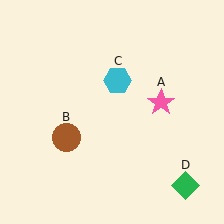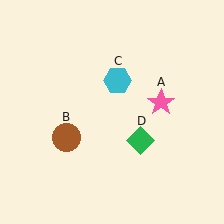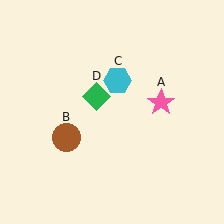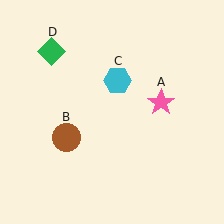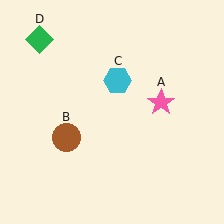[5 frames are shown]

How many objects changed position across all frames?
1 object changed position: green diamond (object D).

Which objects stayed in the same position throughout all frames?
Pink star (object A) and brown circle (object B) and cyan hexagon (object C) remained stationary.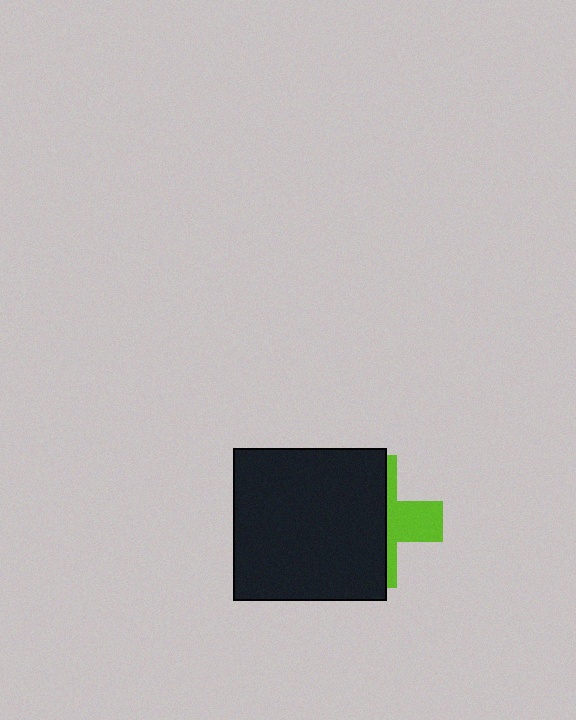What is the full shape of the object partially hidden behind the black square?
The partially hidden object is a lime cross.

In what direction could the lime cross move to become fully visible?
The lime cross could move right. That would shift it out from behind the black square entirely.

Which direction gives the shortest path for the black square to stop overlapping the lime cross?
Moving left gives the shortest separation.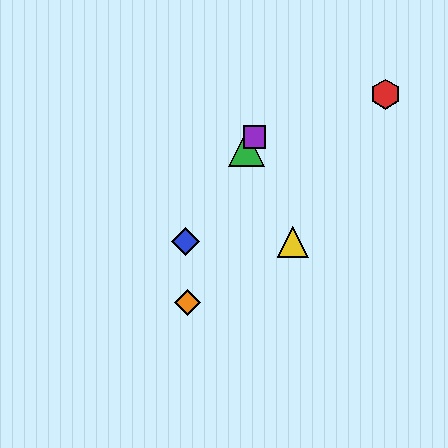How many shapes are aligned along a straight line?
3 shapes (the blue diamond, the green triangle, the purple square) are aligned along a straight line.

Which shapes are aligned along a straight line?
The blue diamond, the green triangle, the purple square are aligned along a straight line.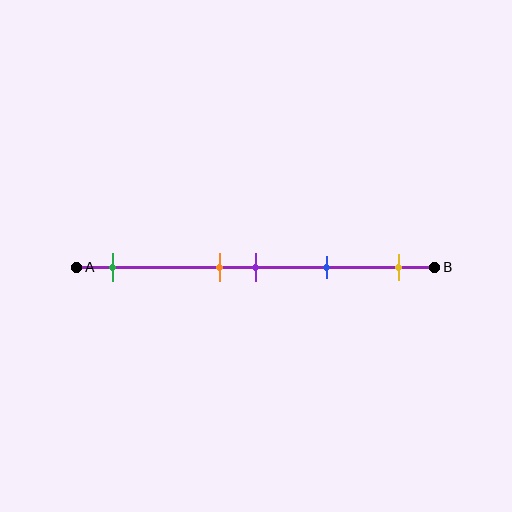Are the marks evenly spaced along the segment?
No, the marks are not evenly spaced.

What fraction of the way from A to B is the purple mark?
The purple mark is approximately 50% (0.5) of the way from A to B.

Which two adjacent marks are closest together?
The orange and purple marks are the closest adjacent pair.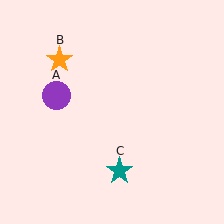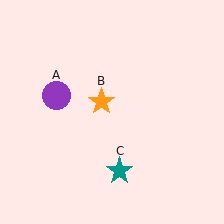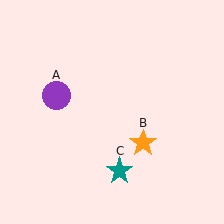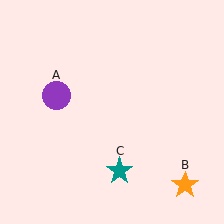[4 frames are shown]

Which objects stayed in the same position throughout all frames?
Purple circle (object A) and teal star (object C) remained stationary.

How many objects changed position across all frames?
1 object changed position: orange star (object B).